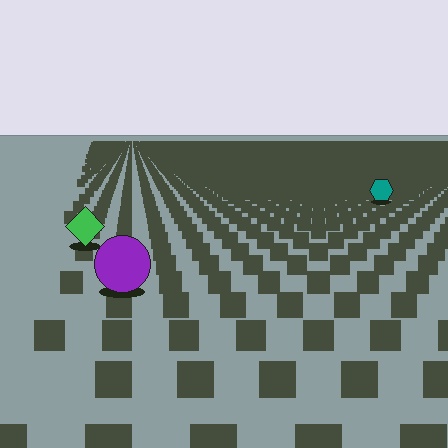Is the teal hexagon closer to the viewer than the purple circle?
No. The purple circle is closer — you can tell from the texture gradient: the ground texture is coarser near it.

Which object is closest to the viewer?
The purple circle is closest. The texture marks near it are larger and more spread out.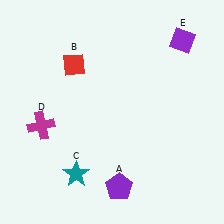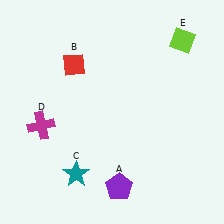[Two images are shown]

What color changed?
The diamond (E) changed from purple in Image 1 to lime in Image 2.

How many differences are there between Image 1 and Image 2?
There is 1 difference between the two images.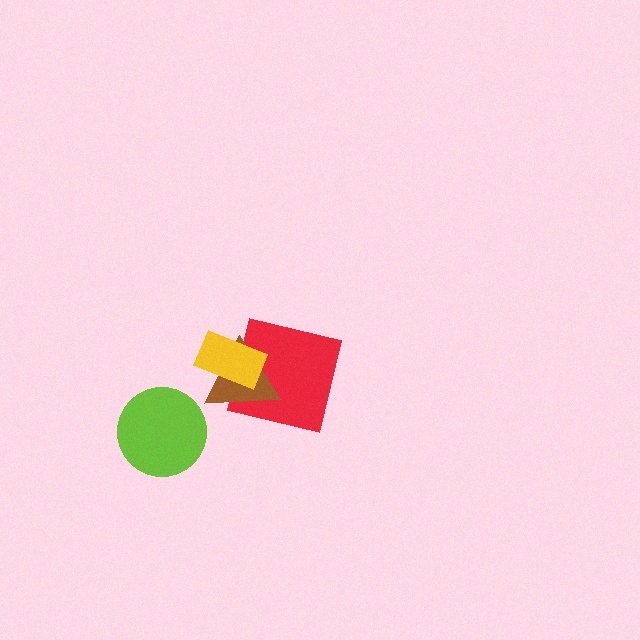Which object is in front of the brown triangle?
The yellow rectangle is in front of the brown triangle.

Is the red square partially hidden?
Yes, it is partially covered by another shape.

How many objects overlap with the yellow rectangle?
2 objects overlap with the yellow rectangle.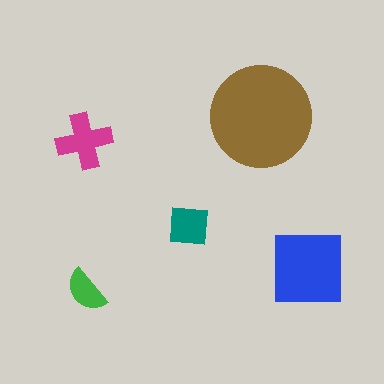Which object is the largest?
The brown circle.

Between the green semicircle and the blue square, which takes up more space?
The blue square.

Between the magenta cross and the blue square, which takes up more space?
The blue square.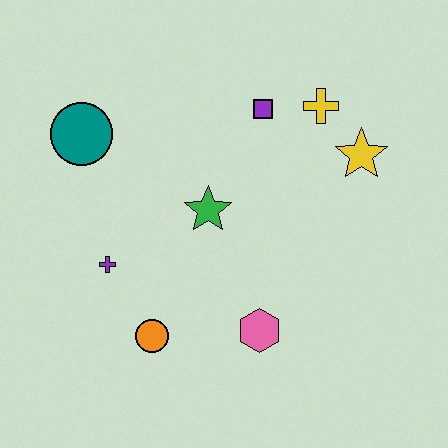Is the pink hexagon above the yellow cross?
No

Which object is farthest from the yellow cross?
The orange circle is farthest from the yellow cross.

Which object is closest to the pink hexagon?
The orange circle is closest to the pink hexagon.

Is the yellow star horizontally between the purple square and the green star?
No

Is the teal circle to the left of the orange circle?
Yes